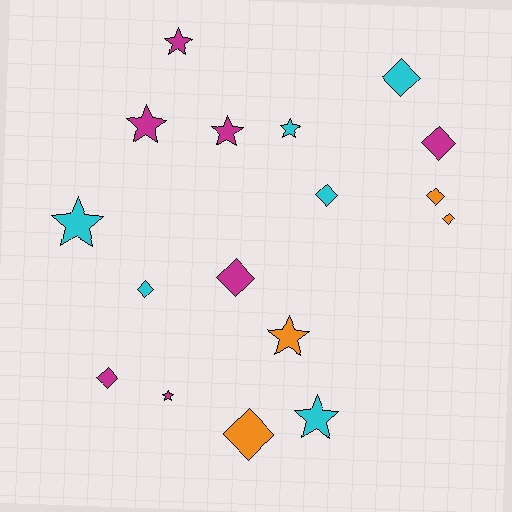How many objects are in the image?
There are 17 objects.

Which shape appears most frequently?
Diamond, with 9 objects.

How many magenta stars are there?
There are 4 magenta stars.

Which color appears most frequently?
Magenta, with 7 objects.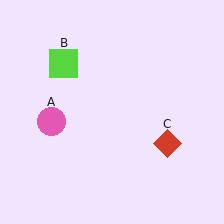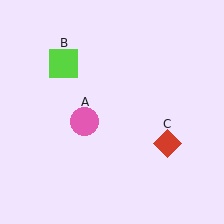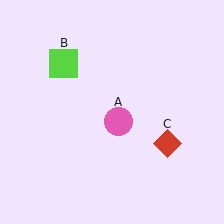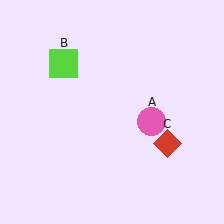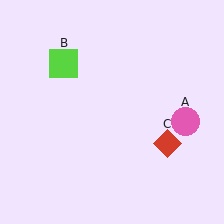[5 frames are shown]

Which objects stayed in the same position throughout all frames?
Lime square (object B) and red diamond (object C) remained stationary.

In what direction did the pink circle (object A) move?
The pink circle (object A) moved right.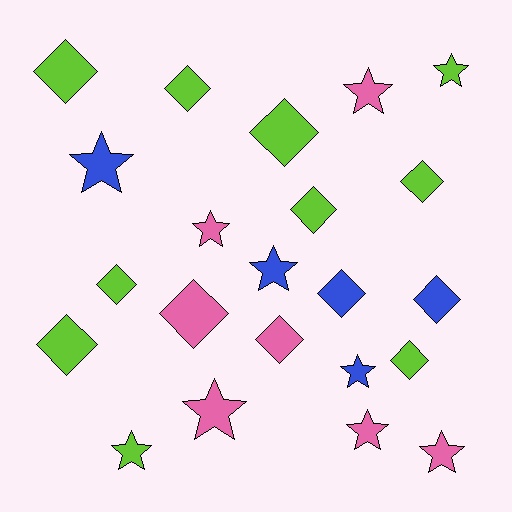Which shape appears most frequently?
Diamond, with 12 objects.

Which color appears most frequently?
Lime, with 10 objects.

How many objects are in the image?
There are 22 objects.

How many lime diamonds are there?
There are 8 lime diamonds.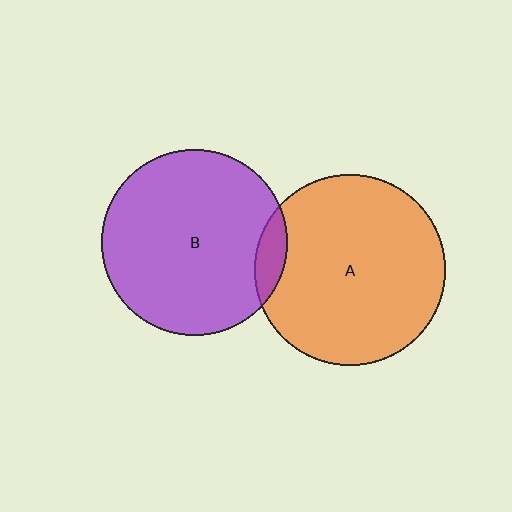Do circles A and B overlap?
Yes.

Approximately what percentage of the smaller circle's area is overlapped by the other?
Approximately 10%.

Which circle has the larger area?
Circle A (orange).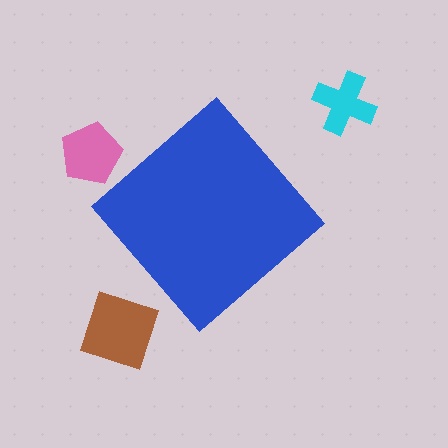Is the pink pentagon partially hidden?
No, the pink pentagon is fully visible.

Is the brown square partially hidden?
No, the brown square is fully visible.